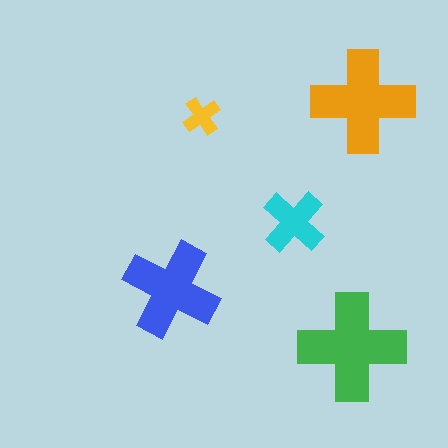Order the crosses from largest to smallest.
the green one, the orange one, the blue one, the cyan one, the yellow one.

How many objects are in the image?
There are 5 objects in the image.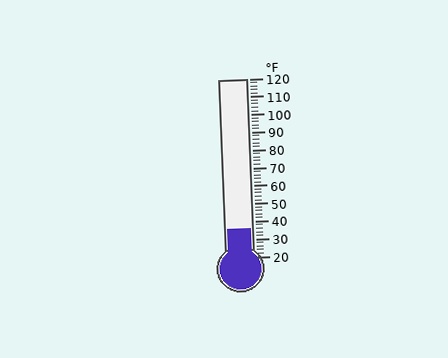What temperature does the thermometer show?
The thermometer shows approximately 36°F.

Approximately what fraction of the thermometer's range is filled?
The thermometer is filled to approximately 15% of its range.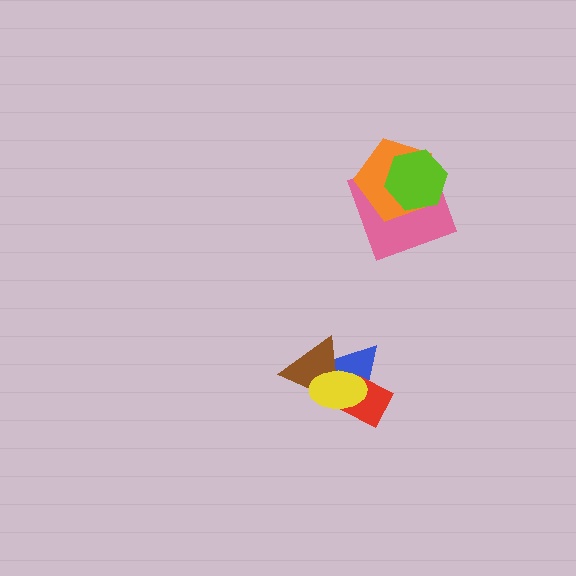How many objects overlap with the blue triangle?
3 objects overlap with the blue triangle.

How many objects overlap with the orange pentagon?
2 objects overlap with the orange pentagon.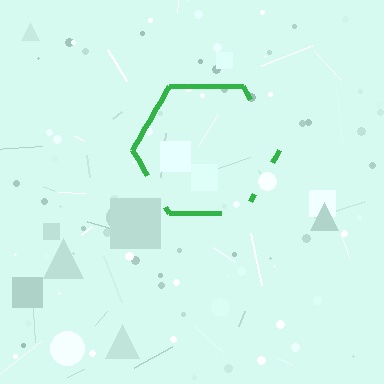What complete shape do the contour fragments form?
The contour fragments form a hexagon.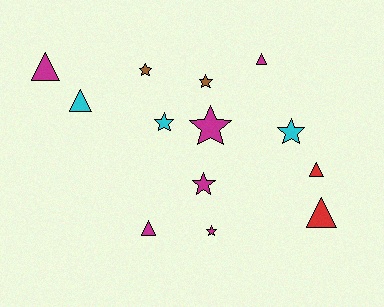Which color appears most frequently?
Magenta, with 6 objects.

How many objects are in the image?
There are 13 objects.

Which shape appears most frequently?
Star, with 7 objects.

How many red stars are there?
There are no red stars.